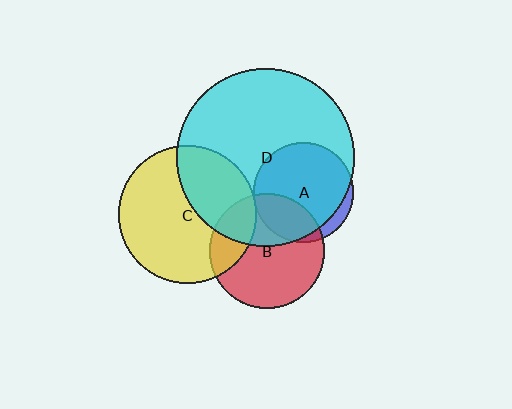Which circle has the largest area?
Circle D (cyan).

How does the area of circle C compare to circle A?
Approximately 1.9 times.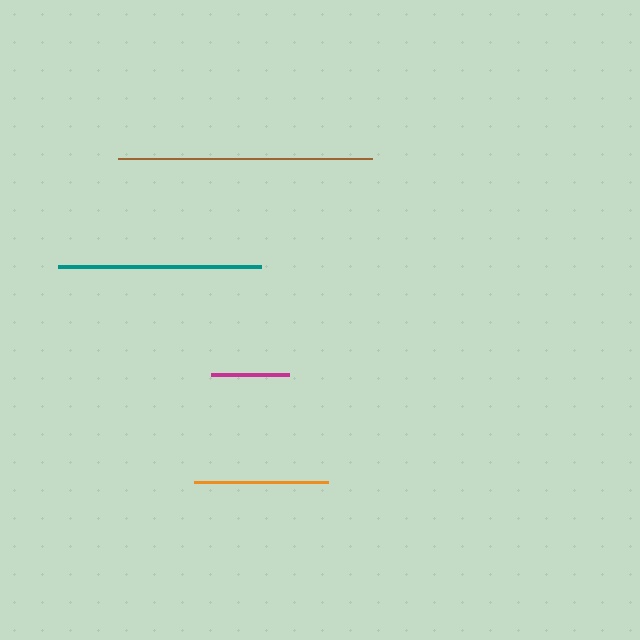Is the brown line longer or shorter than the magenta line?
The brown line is longer than the magenta line.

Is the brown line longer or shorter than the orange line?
The brown line is longer than the orange line.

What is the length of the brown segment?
The brown segment is approximately 254 pixels long.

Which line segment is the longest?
The brown line is the longest at approximately 254 pixels.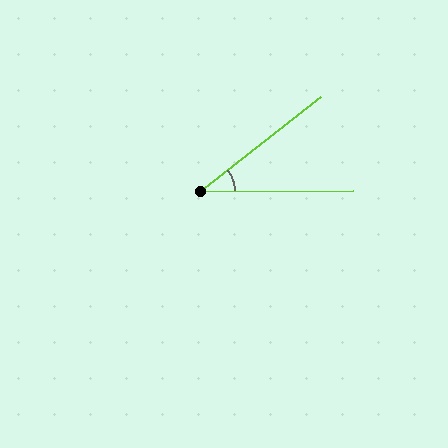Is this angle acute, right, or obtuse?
It is acute.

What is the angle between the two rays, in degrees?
Approximately 38 degrees.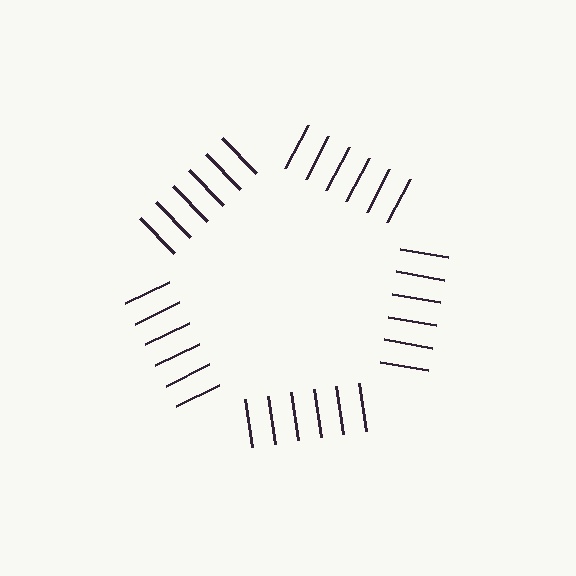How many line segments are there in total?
30 — 6 along each of the 5 edges.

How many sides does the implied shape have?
5 sides — the line-ends trace a pentagon.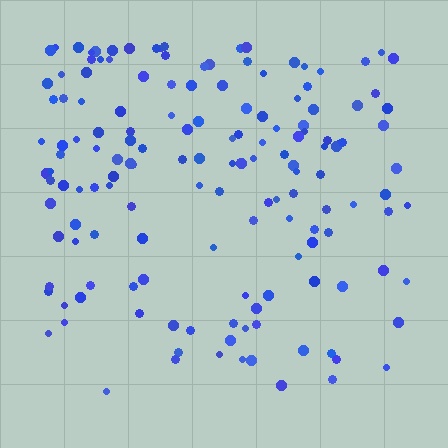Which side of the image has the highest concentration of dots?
The top.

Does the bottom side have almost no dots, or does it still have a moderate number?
Still a moderate number, just noticeably fewer than the top.